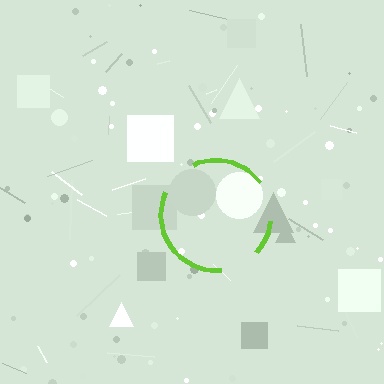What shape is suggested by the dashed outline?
The dashed outline suggests a circle.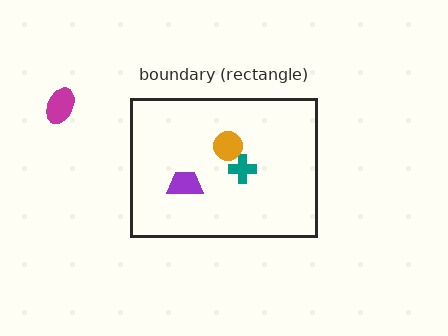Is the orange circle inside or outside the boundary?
Inside.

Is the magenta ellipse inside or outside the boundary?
Outside.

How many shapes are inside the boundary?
3 inside, 1 outside.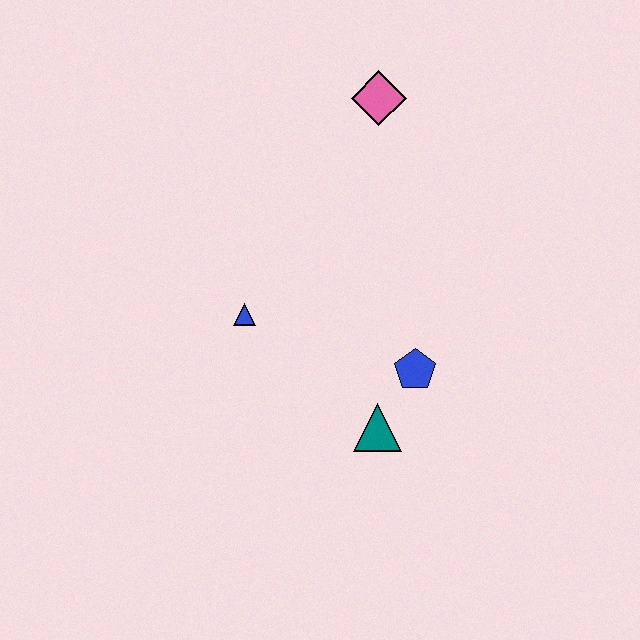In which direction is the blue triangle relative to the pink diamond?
The blue triangle is below the pink diamond.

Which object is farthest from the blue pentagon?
The pink diamond is farthest from the blue pentagon.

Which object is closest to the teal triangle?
The blue pentagon is closest to the teal triangle.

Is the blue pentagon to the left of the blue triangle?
No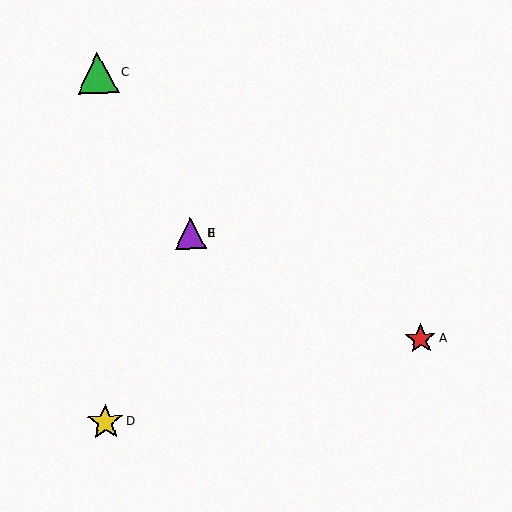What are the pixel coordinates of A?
Object A is at (420, 339).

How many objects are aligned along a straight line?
3 objects (A, B, E) are aligned along a straight line.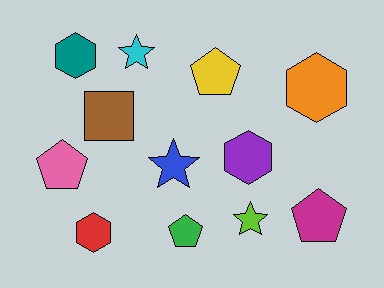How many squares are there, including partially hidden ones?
There is 1 square.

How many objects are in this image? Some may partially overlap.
There are 12 objects.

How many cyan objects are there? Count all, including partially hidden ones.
There is 1 cyan object.